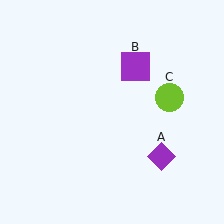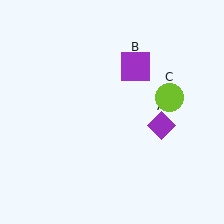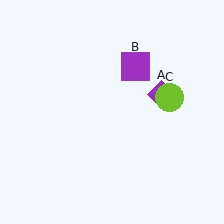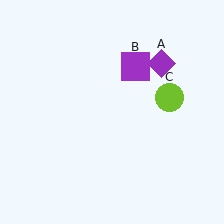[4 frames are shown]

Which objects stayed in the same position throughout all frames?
Purple square (object B) and lime circle (object C) remained stationary.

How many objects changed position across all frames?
1 object changed position: purple diamond (object A).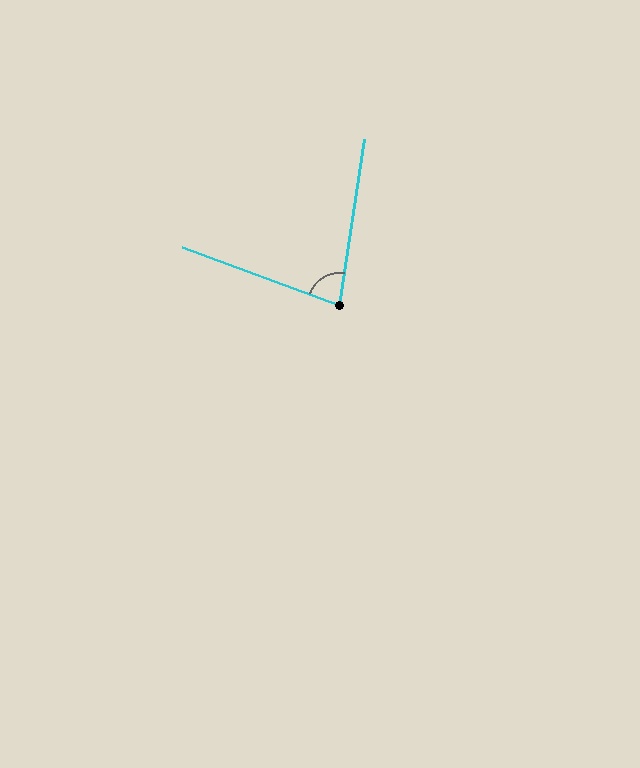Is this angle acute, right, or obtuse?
It is acute.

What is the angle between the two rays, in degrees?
Approximately 78 degrees.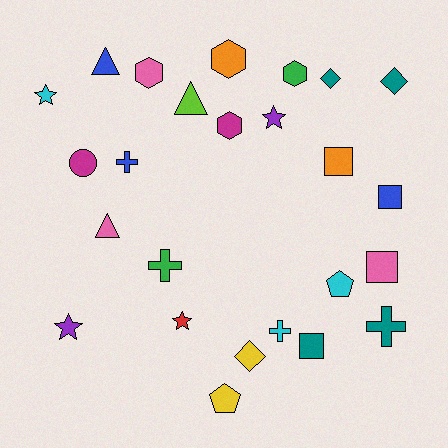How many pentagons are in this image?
There are 2 pentagons.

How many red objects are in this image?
There is 1 red object.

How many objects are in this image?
There are 25 objects.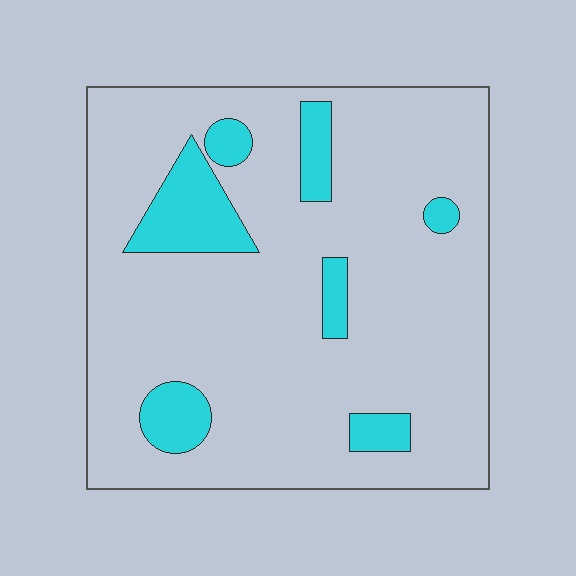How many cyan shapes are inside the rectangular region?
7.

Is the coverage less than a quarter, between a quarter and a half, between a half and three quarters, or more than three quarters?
Less than a quarter.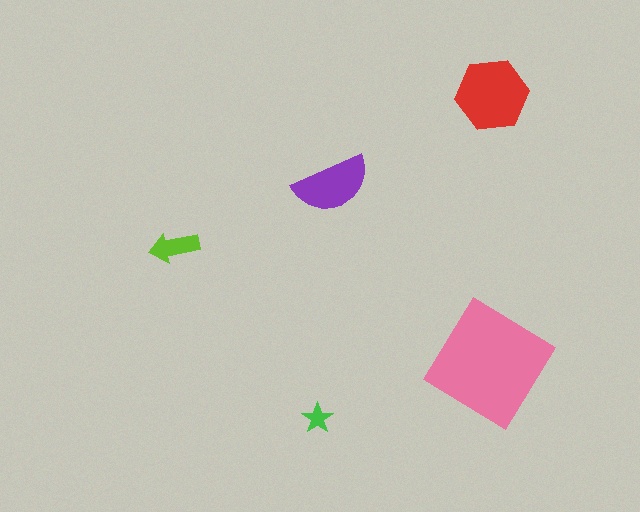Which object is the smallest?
The green star.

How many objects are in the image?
There are 5 objects in the image.